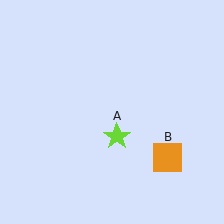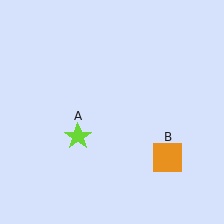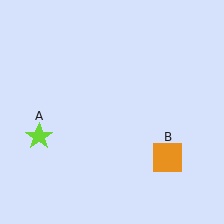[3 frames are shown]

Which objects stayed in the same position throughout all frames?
Orange square (object B) remained stationary.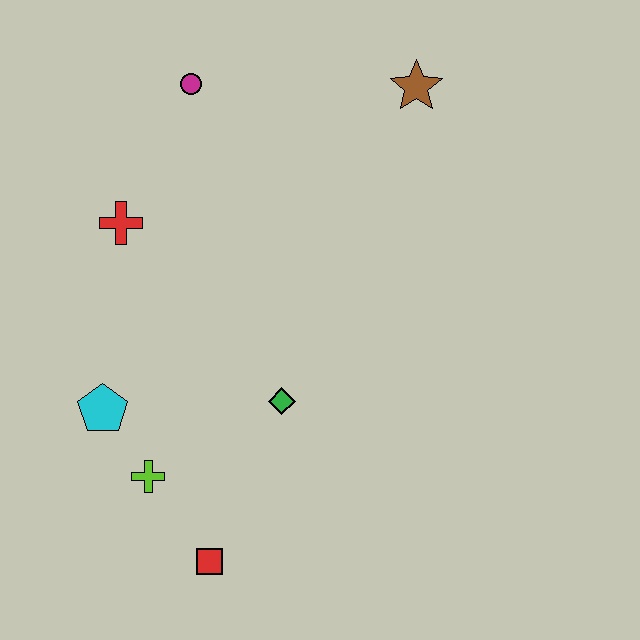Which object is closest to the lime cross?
The cyan pentagon is closest to the lime cross.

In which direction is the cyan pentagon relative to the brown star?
The cyan pentagon is below the brown star.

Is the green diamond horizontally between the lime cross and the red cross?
No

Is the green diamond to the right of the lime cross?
Yes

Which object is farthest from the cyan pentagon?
The brown star is farthest from the cyan pentagon.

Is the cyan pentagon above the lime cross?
Yes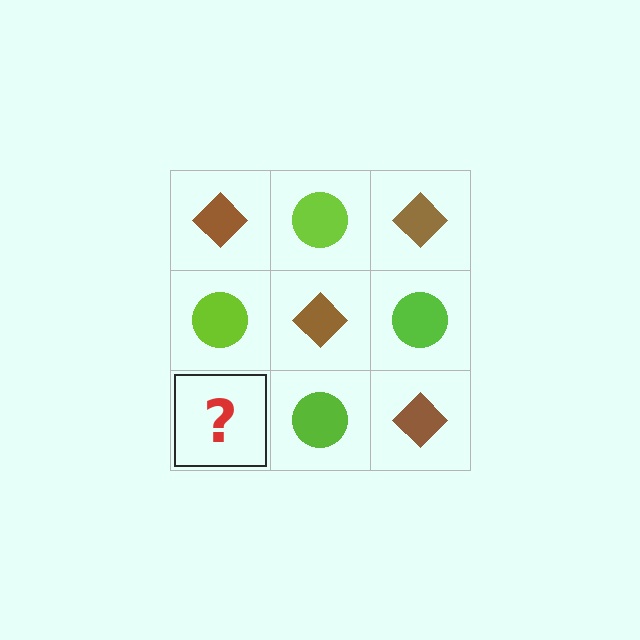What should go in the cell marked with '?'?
The missing cell should contain a brown diamond.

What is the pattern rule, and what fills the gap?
The rule is that it alternates brown diamond and lime circle in a checkerboard pattern. The gap should be filled with a brown diamond.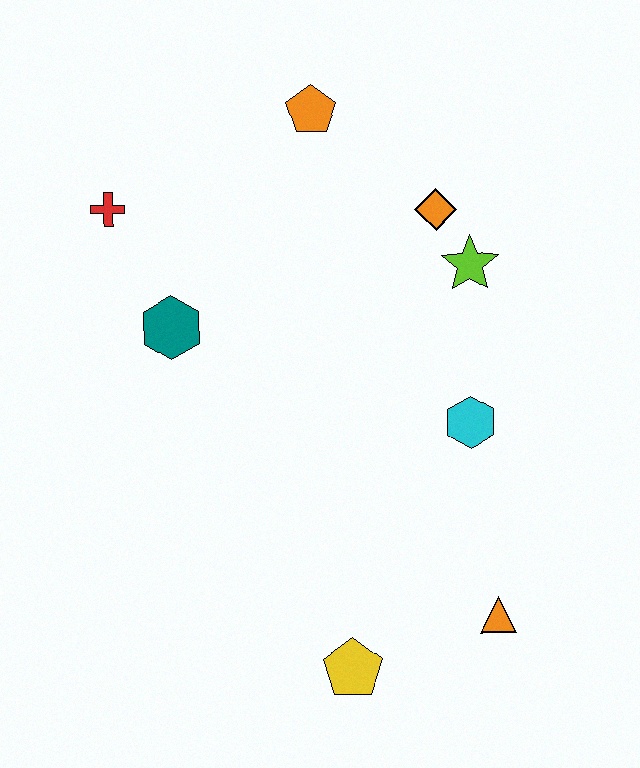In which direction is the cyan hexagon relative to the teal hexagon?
The cyan hexagon is to the right of the teal hexagon.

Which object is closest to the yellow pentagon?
The orange triangle is closest to the yellow pentagon.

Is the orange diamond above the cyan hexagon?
Yes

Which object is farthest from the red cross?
The orange triangle is farthest from the red cross.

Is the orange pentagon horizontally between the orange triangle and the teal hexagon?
Yes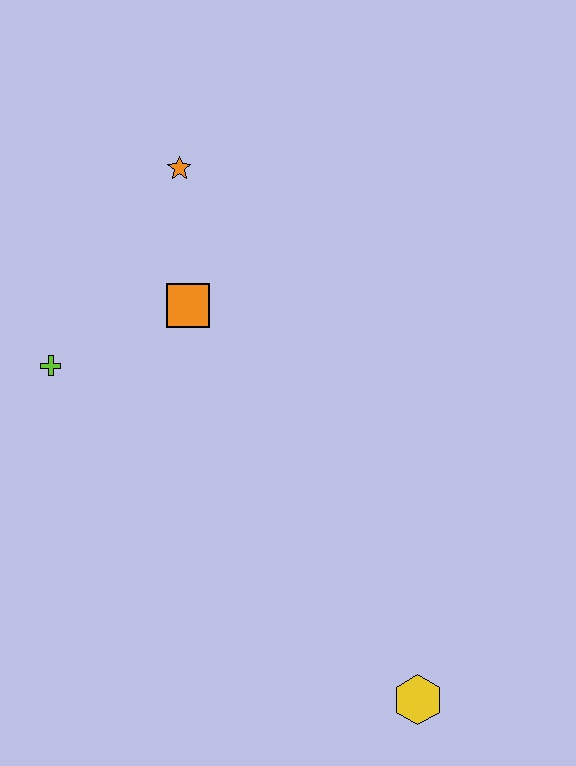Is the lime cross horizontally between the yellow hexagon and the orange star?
No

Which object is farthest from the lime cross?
The yellow hexagon is farthest from the lime cross.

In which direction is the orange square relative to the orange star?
The orange square is below the orange star.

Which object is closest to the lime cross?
The orange square is closest to the lime cross.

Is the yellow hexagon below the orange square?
Yes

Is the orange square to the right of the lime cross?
Yes